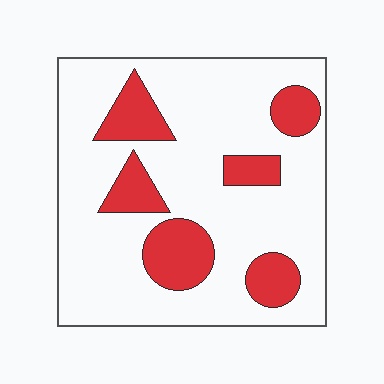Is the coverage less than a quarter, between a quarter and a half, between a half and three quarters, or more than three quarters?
Less than a quarter.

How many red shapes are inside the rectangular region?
6.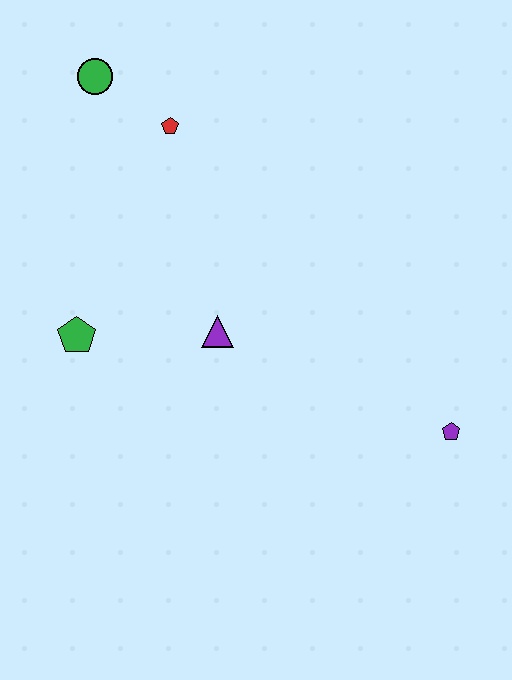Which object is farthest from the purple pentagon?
The green circle is farthest from the purple pentagon.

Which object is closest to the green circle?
The red pentagon is closest to the green circle.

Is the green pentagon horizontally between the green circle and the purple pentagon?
No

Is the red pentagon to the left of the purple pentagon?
Yes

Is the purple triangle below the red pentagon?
Yes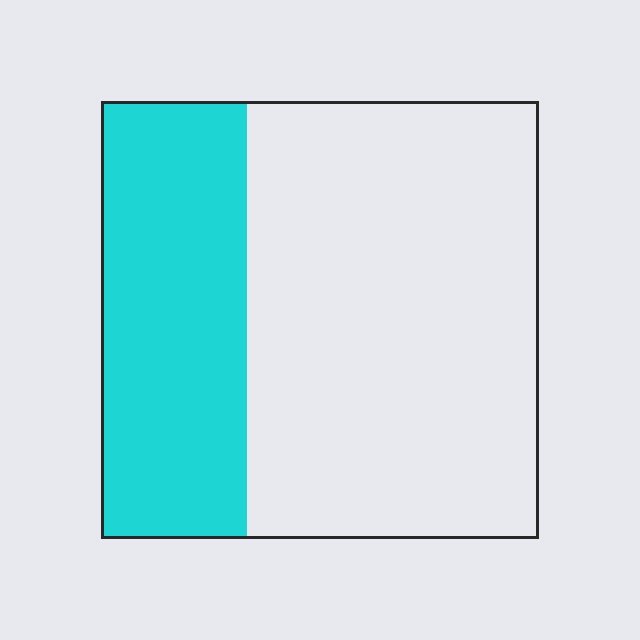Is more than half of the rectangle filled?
No.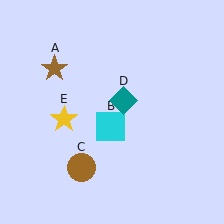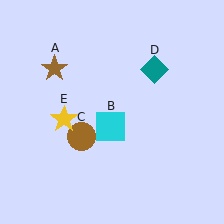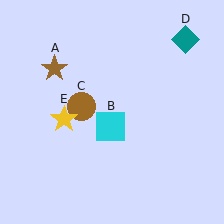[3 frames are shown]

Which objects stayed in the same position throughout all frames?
Brown star (object A) and cyan square (object B) and yellow star (object E) remained stationary.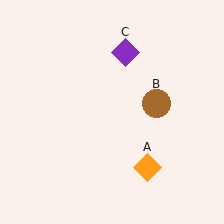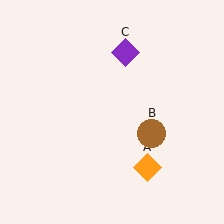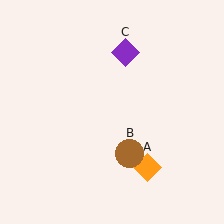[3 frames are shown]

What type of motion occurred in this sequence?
The brown circle (object B) rotated clockwise around the center of the scene.